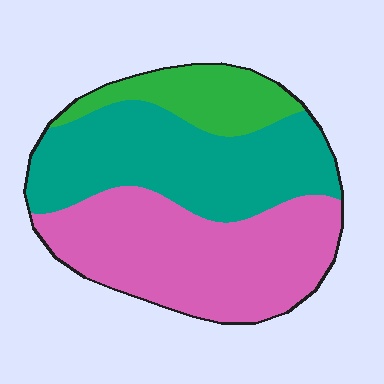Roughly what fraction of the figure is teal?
Teal covers around 40% of the figure.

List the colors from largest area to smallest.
From largest to smallest: pink, teal, green.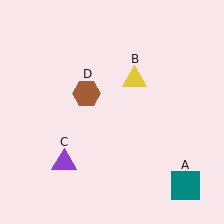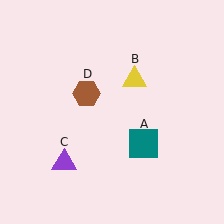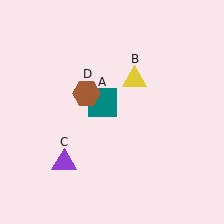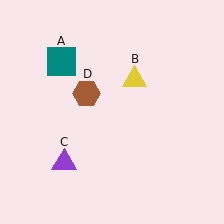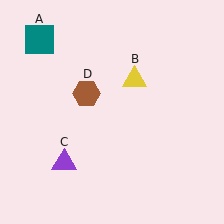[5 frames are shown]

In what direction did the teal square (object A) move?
The teal square (object A) moved up and to the left.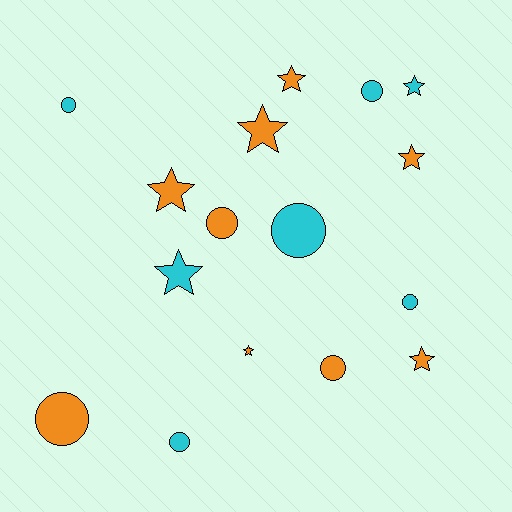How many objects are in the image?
There are 16 objects.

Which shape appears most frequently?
Star, with 8 objects.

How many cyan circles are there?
There are 5 cyan circles.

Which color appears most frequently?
Orange, with 9 objects.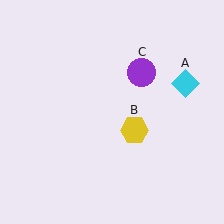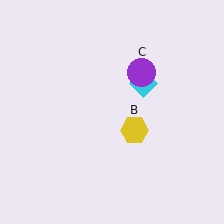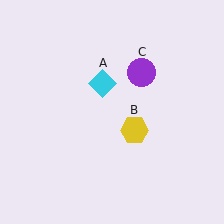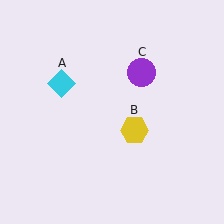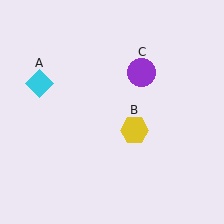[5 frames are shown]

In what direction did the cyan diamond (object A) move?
The cyan diamond (object A) moved left.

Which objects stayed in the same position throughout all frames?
Yellow hexagon (object B) and purple circle (object C) remained stationary.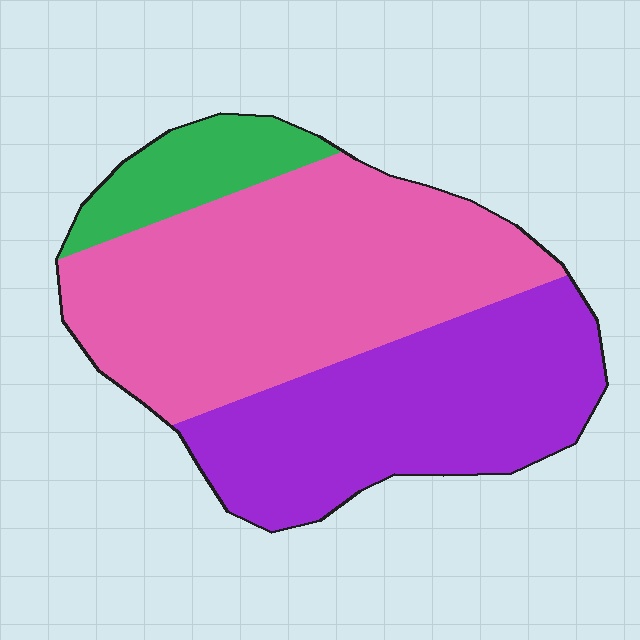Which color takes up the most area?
Pink, at roughly 50%.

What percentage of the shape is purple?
Purple takes up between a third and a half of the shape.